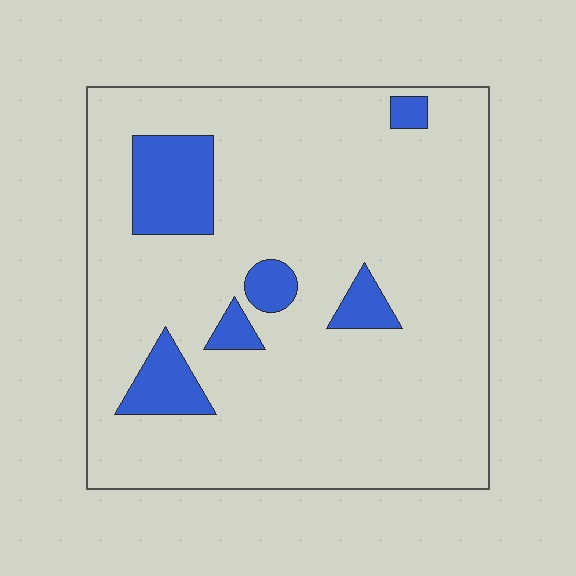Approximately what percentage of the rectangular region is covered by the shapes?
Approximately 15%.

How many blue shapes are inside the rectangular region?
6.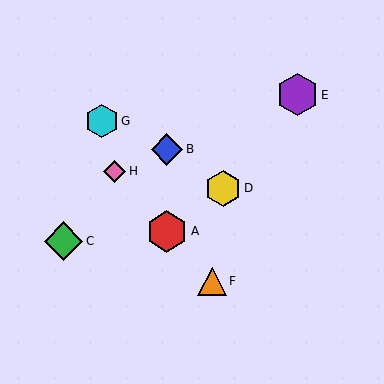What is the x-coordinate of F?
Object F is at x≈212.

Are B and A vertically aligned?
Yes, both are at x≈167.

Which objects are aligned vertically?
Objects A, B are aligned vertically.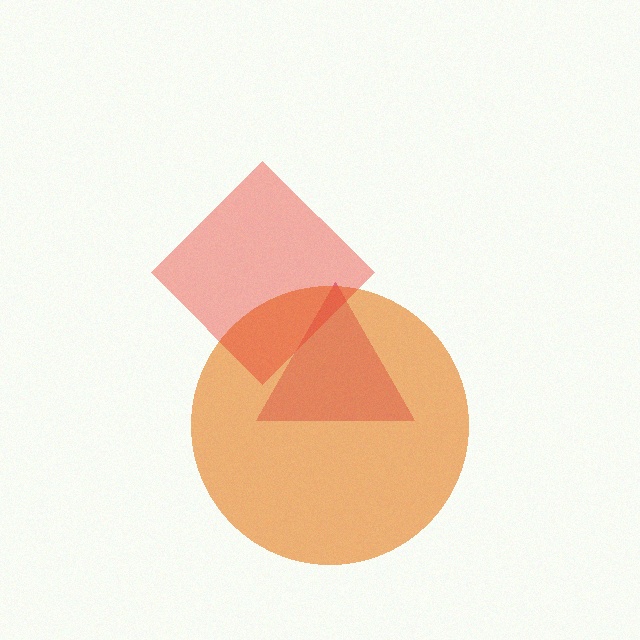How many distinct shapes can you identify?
There are 3 distinct shapes: a magenta triangle, an orange circle, a red diamond.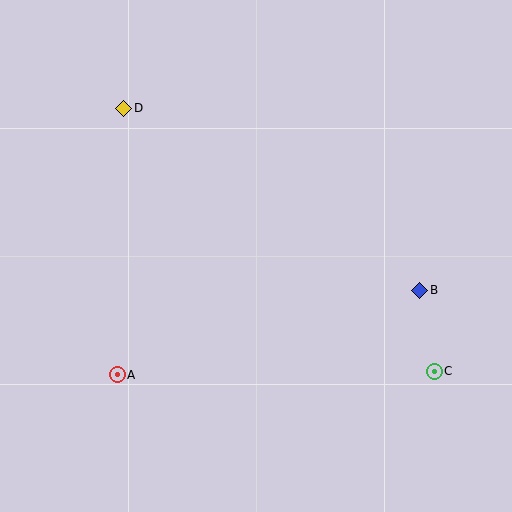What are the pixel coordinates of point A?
Point A is at (117, 375).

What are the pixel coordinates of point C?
Point C is at (434, 371).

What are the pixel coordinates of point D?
Point D is at (124, 108).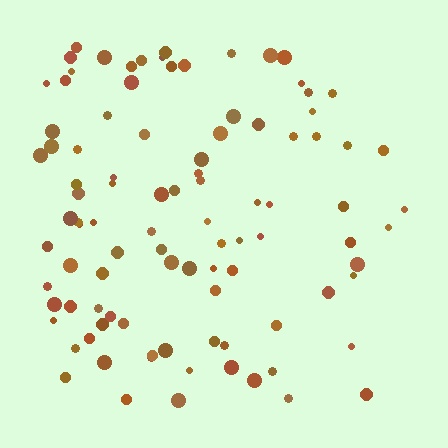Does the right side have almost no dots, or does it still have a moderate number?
Still a moderate number, just noticeably fewer than the left.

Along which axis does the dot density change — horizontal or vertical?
Horizontal.